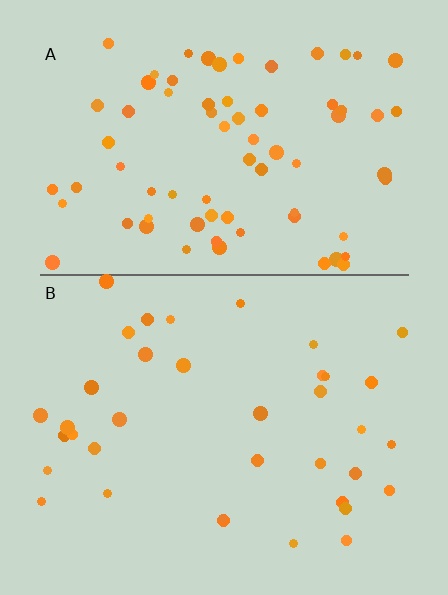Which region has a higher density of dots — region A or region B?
A (the top).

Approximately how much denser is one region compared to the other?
Approximately 2.0× — region A over region B.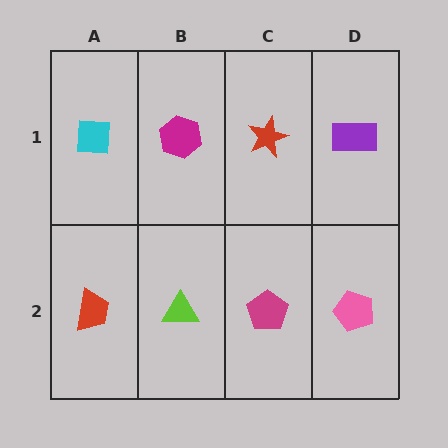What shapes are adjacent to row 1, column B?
A lime triangle (row 2, column B), a cyan square (row 1, column A), a red star (row 1, column C).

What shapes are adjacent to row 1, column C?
A magenta pentagon (row 2, column C), a magenta hexagon (row 1, column B), a purple rectangle (row 1, column D).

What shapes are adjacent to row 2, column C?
A red star (row 1, column C), a lime triangle (row 2, column B), a pink pentagon (row 2, column D).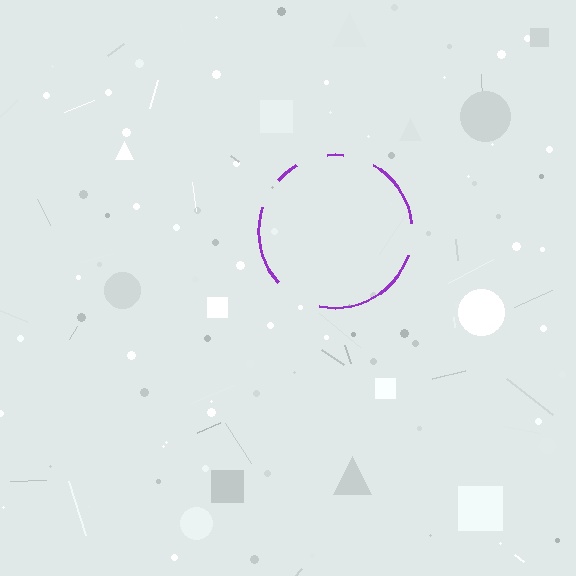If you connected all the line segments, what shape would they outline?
They would outline a circle.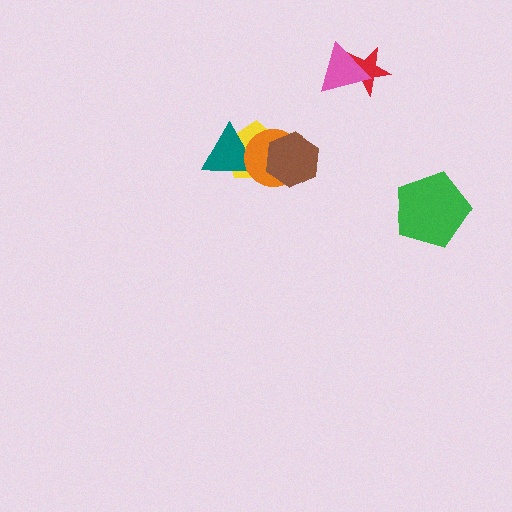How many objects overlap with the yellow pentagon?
3 objects overlap with the yellow pentagon.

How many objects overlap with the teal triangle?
2 objects overlap with the teal triangle.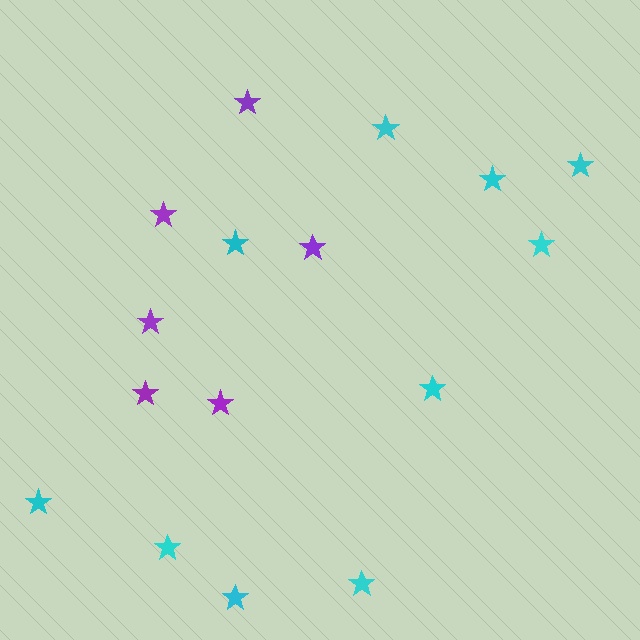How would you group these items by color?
There are 2 groups: one group of cyan stars (10) and one group of purple stars (6).